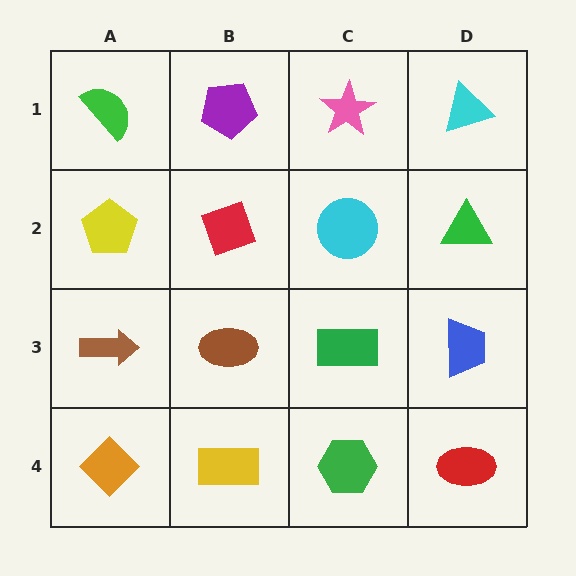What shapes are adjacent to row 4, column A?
A brown arrow (row 3, column A), a yellow rectangle (row 4, column B).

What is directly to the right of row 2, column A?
A red diamond.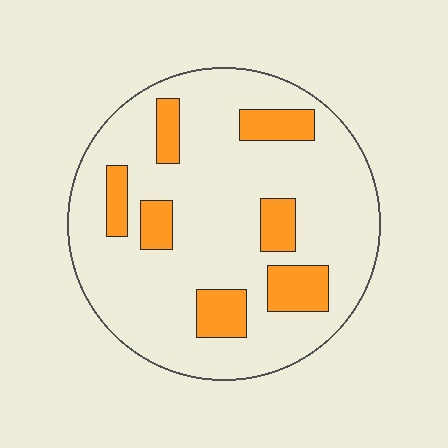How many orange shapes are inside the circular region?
7.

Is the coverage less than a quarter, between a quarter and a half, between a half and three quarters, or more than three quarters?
Less than a quarter.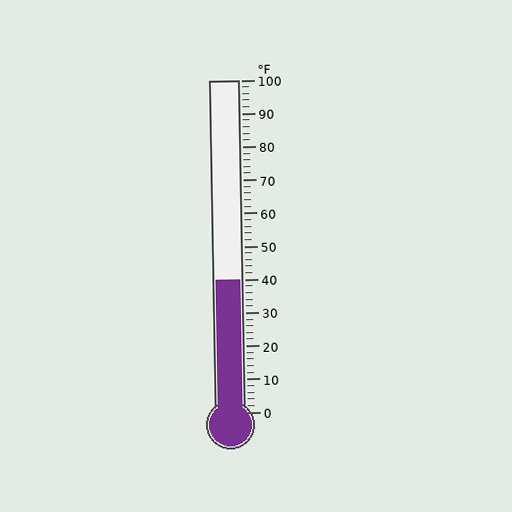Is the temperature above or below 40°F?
The temperature is at 40°F.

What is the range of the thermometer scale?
The thermometer scale ranges from 0°F to 100°F.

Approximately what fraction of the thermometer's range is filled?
The thermometer is filled to approximately 40% of its range.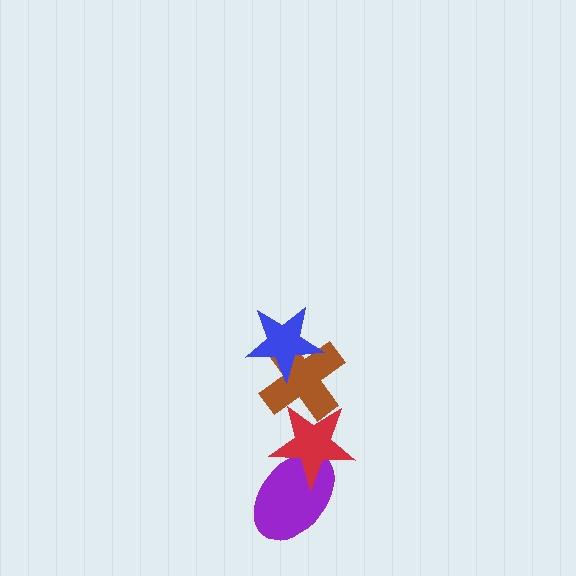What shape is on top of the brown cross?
The blue star is on top of the brown cross.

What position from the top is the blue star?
The blue star is 1st from the top.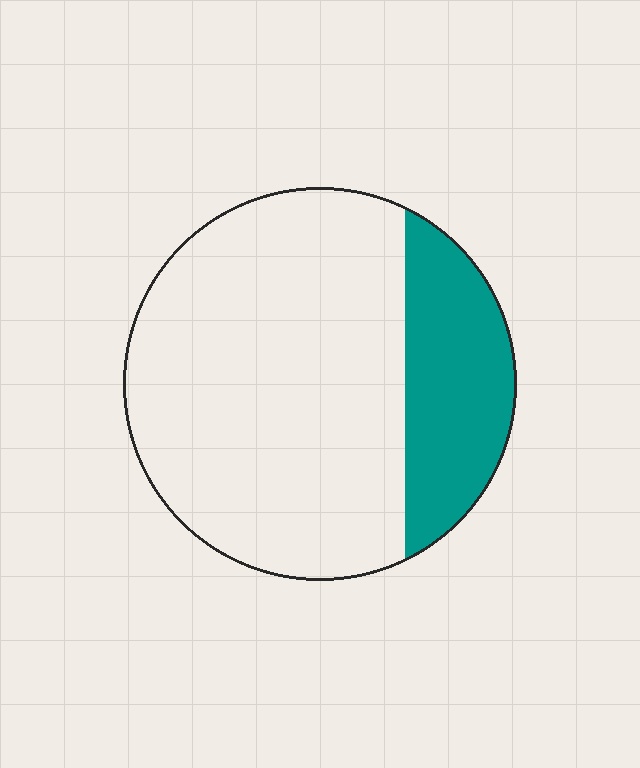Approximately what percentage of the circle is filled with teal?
Approximately 25%.